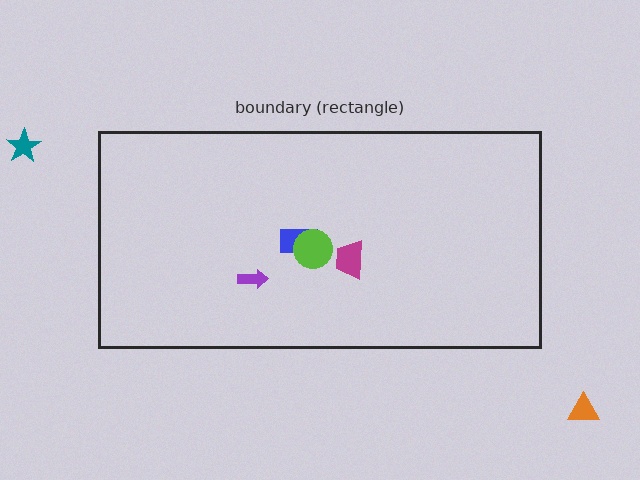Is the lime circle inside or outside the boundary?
Inside.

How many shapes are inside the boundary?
4 inside, 2 outside.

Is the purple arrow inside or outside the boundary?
Inside.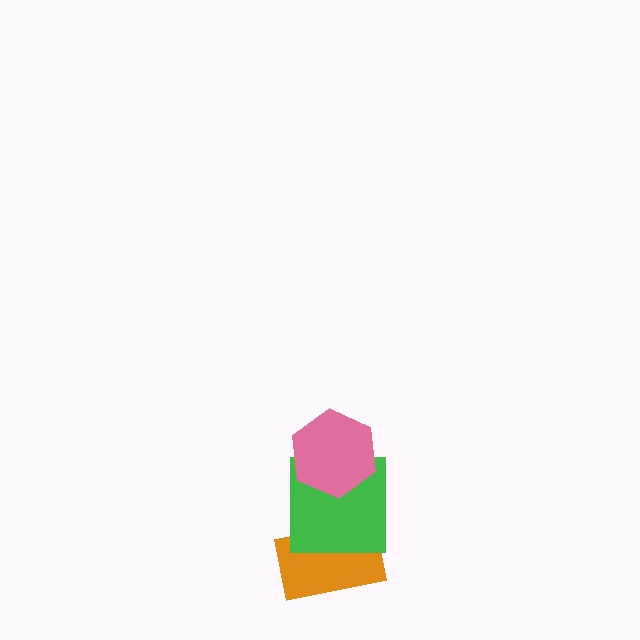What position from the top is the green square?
The green square is 2nd from the top.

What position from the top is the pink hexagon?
The pink hexagon is 1st from the top.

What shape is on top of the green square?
The pink hexagon is on top of the green square.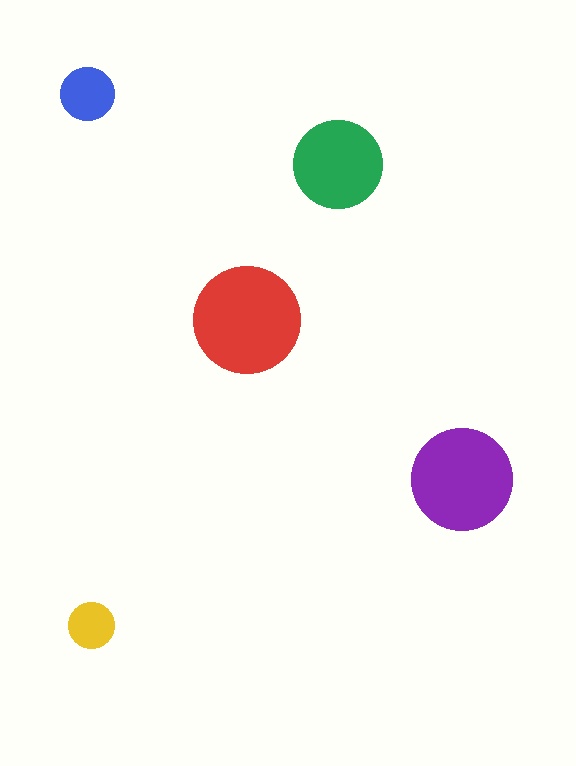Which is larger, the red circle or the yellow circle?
The red one.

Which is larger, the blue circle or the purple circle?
The purple one.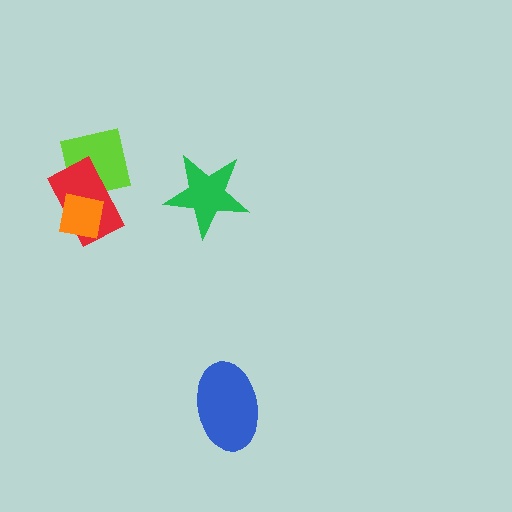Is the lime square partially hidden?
Yes, it is partially covered by another shape.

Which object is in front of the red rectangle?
The orange square is in front of the red rectangle.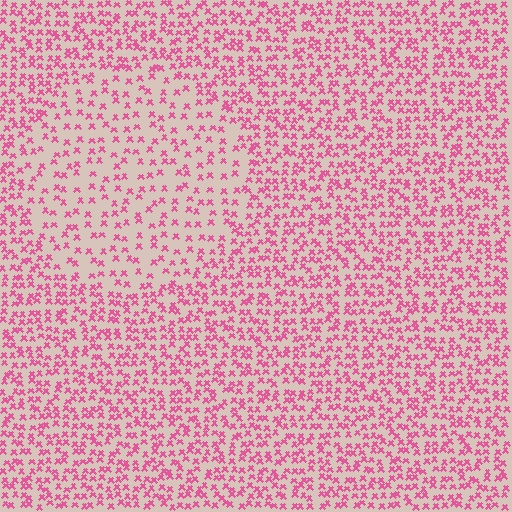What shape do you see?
I see a circle.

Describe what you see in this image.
The image contains small pink elements arranged at two different densities. A circle-shaped region is visible where the elements are less densely packed than the surrounding area.